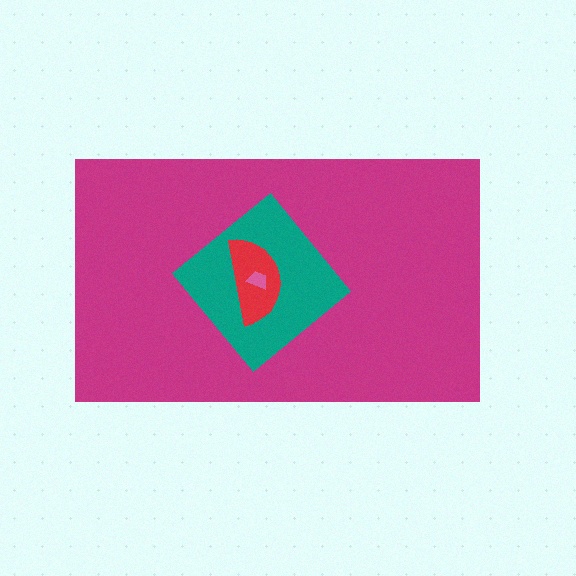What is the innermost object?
The pink trapezoid.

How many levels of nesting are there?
4.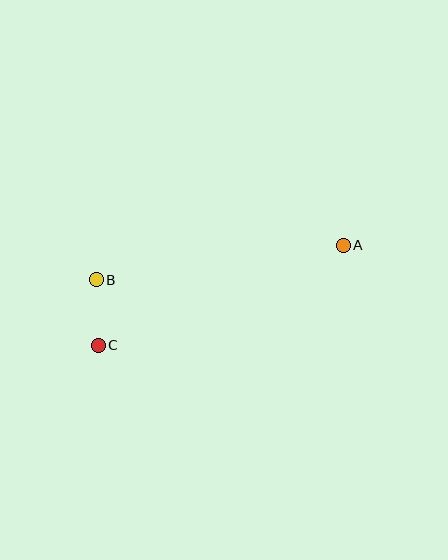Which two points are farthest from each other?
Points A and C are farthest from each other.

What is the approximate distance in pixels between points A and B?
The distance between A and B is approximately 249 pixels.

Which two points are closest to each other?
Points B and C are closest to each other.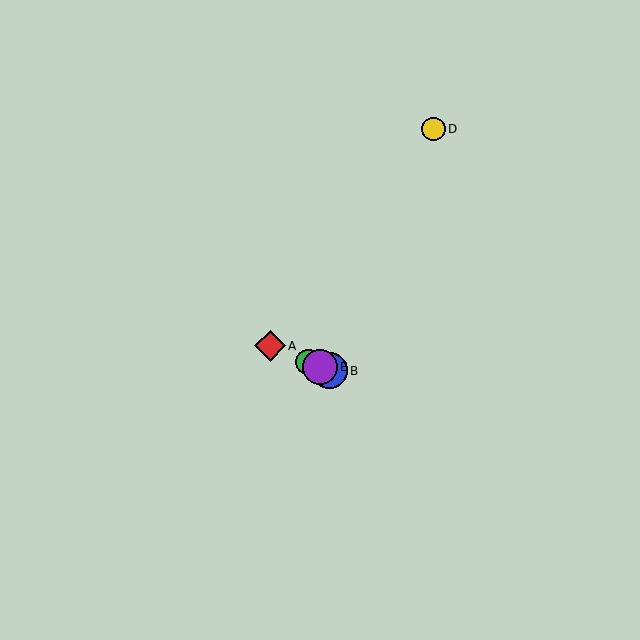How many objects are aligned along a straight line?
4 objects (A, B, C, E) are aligned along a straight line.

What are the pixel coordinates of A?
Object A is at (270, 346).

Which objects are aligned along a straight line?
Objects A, B, C, E are aligned along a straight line.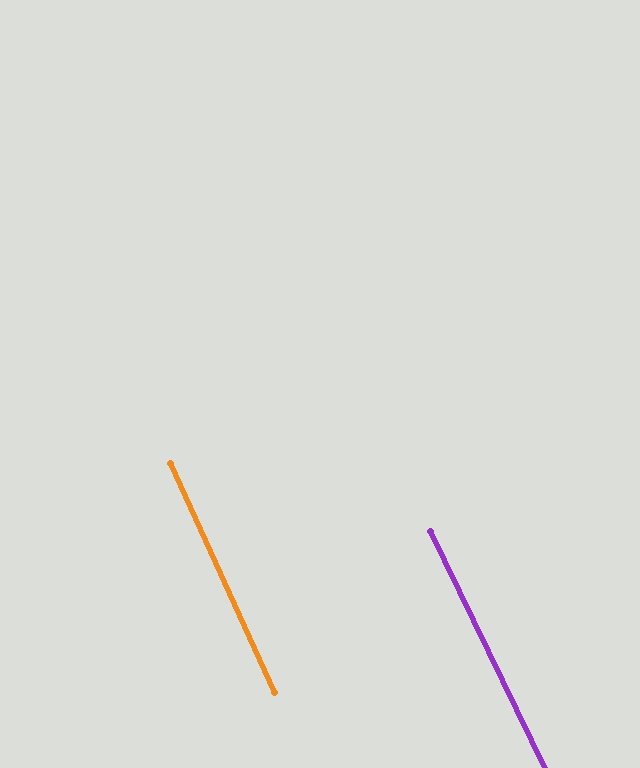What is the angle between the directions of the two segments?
Approximately 1 degree.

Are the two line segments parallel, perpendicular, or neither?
Parallel — their directions differ by only 1.5°.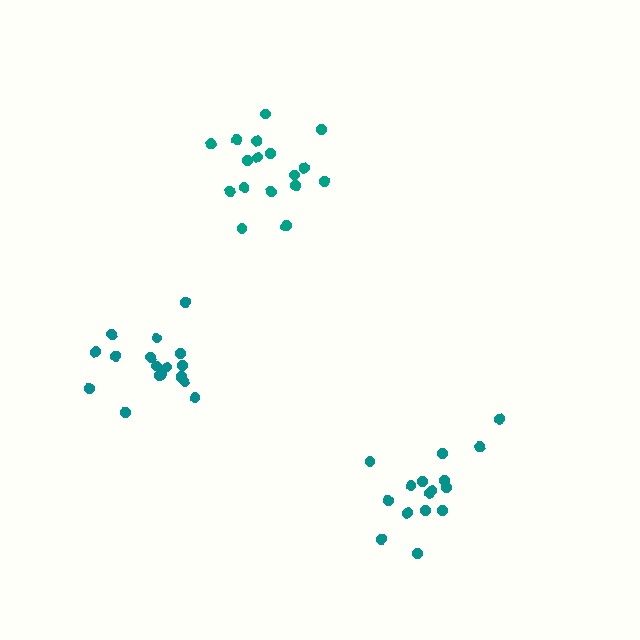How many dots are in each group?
Group 1: 18 dots, Group 2: 16 dots, Group 3: 18 dots (52 total).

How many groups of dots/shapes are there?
There are 3 groups.